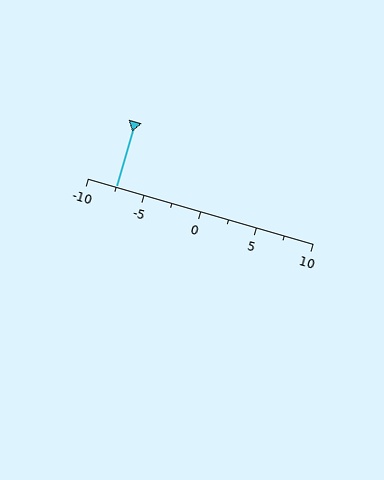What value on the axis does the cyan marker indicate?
The marker indicates approximately -7.5.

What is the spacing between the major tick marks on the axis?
The major ticks are spaced 5 apart.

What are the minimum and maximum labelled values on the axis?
The axis runs from -10 to 10.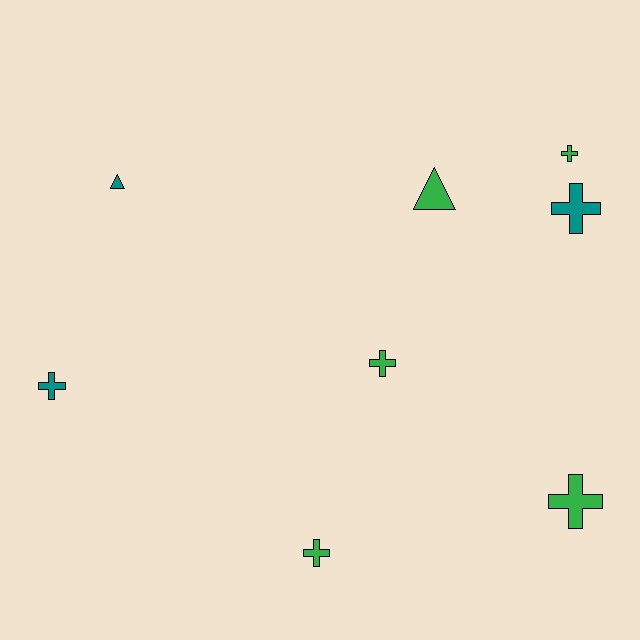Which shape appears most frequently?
Cross, with 6 objects.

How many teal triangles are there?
There is 1 teal triangle.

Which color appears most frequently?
Green, with 5 objects.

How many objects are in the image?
There are 8 objects.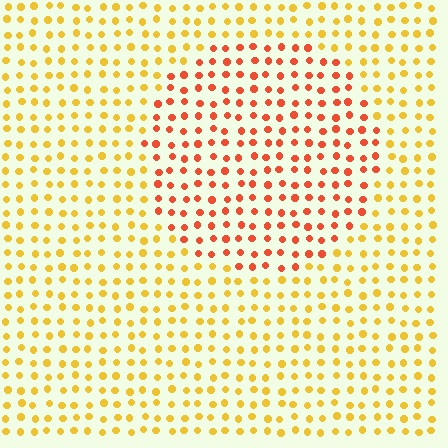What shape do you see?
I see a circle.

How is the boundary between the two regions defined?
The boundary is defined purely by a slight shift in hue (about 38 degrees). Spacing, size, and orientation are identical on both sides.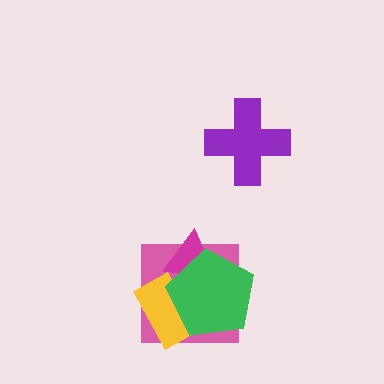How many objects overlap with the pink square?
3 objects overlap with the pink square.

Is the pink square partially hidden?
Yes, it is partially covered by another shape.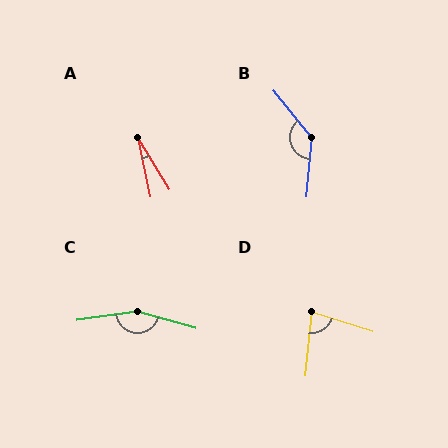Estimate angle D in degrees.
Approximately 78 degrees.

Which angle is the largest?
C, at approximately 156 degrees.